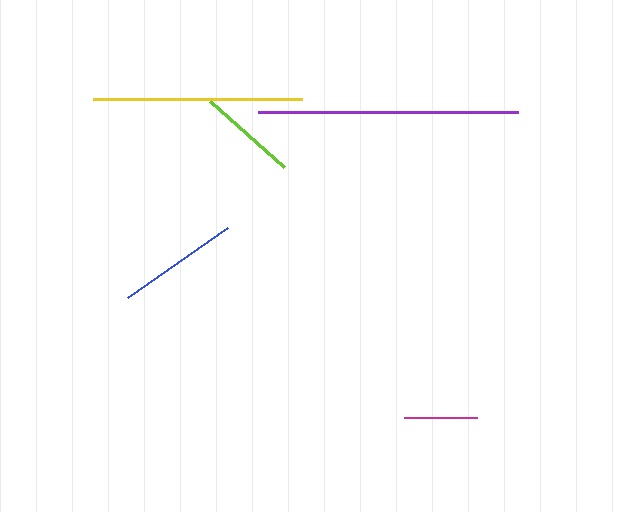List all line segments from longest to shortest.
From longest to shortest: purple, yellow, blue, lime, magenta.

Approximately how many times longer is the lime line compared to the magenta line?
The lime line is approximately 1.3 times the length of the magenta line.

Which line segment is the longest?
The purple line is the longest at approximately 260 pixels.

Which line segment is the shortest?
The magenta line is the shortest at approximately 74 pixels.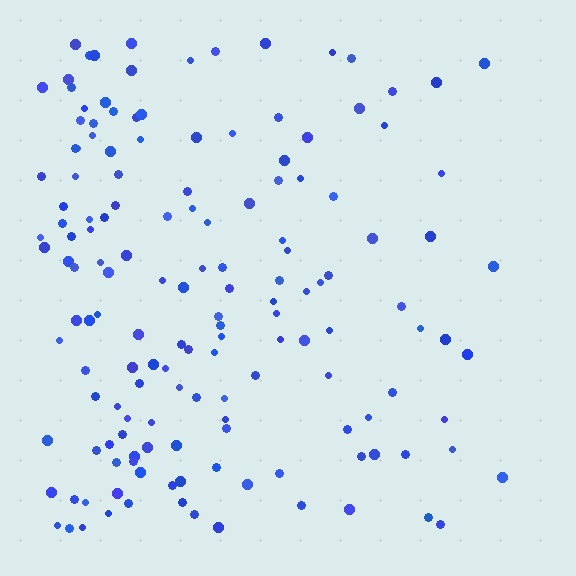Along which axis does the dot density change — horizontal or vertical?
Horizontal.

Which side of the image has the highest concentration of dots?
The left.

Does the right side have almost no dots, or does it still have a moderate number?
Still a moderate number, just noticeably fewer than the left.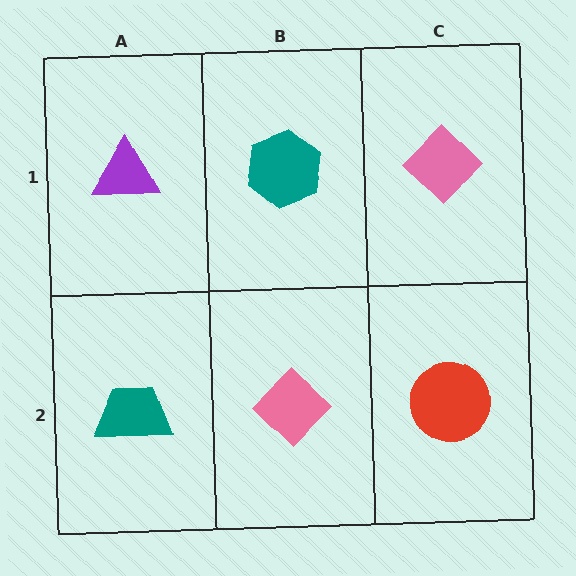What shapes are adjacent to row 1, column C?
A red circle (row 2, column C), a teal hexagon (row 1, column B).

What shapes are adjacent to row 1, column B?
A pink diamond (row 2, column B), a purple triangle (row 1, column A), a pink diamond (row 1, column C).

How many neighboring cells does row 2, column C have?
2.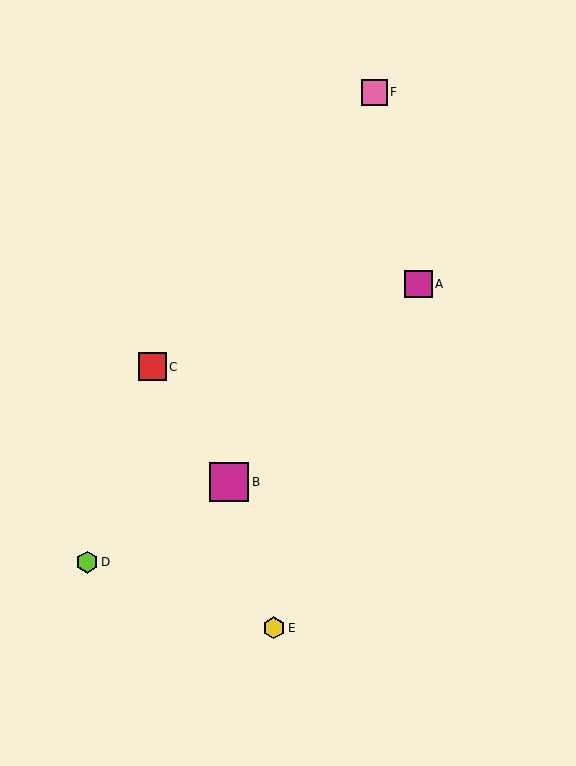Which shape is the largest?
The magenta square (labeled B) is the largest.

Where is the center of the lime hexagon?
The center of the lime hexagon is at (87, 562).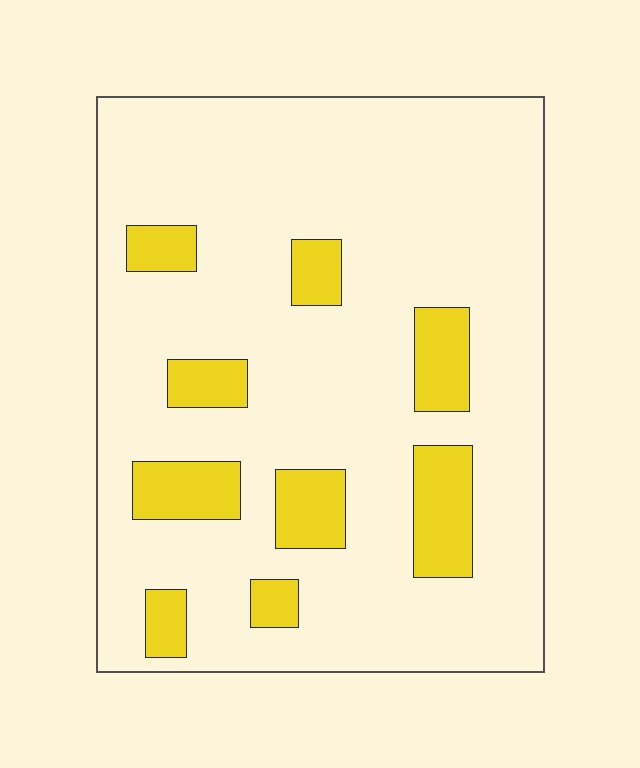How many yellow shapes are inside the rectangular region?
9.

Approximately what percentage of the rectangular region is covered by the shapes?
Approximately 15%.